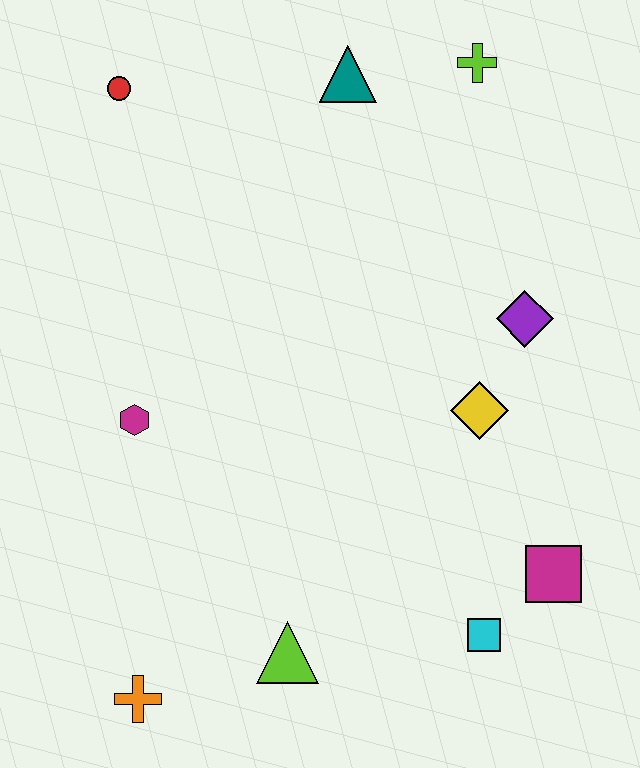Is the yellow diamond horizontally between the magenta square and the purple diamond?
No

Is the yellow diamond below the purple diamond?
Yes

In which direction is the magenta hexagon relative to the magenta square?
The magenta hexagon is to the left of the magenta square.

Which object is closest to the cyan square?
The magenta square is closest to the cyan square.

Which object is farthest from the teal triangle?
The orange cross is farthest from the teal triangle.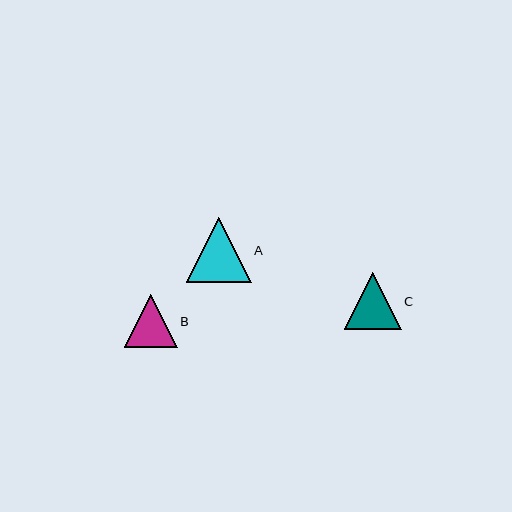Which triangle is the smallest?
Triangle B is the smallest with a size of approximately 53 pixels.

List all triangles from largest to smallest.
From largest to smallest: A, C, B.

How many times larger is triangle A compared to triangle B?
Triangle A is approximately 1.2 times the size of triangle B.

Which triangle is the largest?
Triangle A is the largest with a size of approximately 65 pixels.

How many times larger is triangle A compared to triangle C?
Triangle A is approximately 1.1 times the size of triangle C.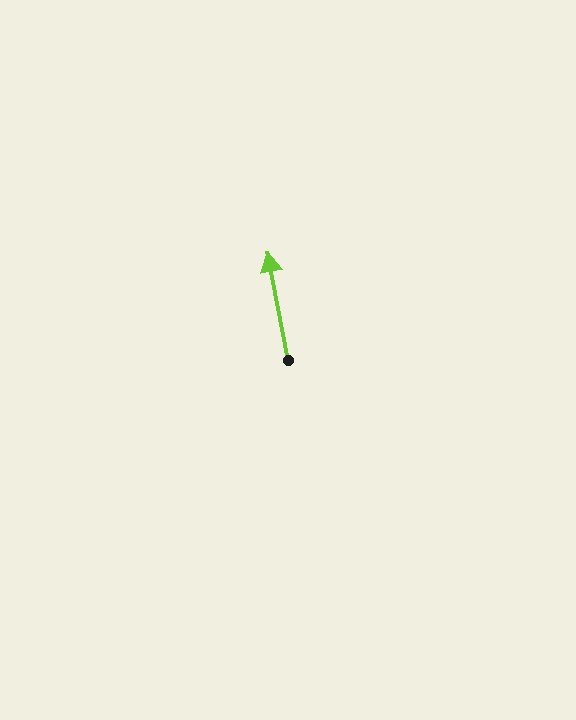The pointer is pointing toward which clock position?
Roughly 12 o'clock.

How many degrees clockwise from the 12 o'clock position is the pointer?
Approximately 349 degrees.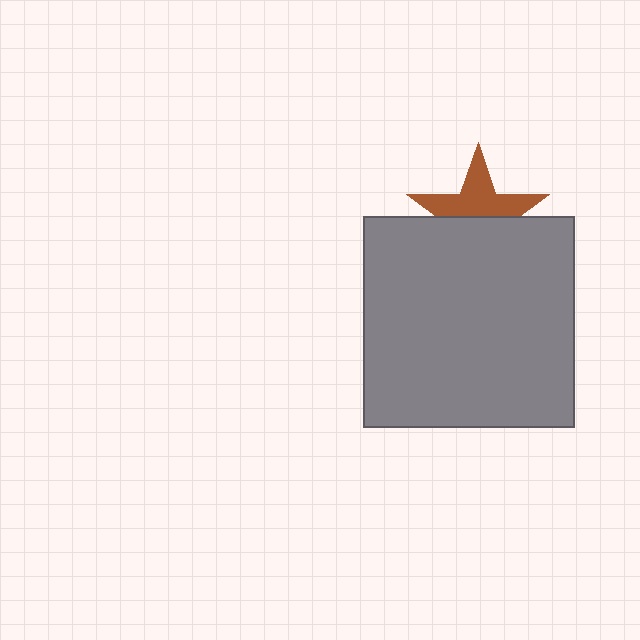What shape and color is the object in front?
The object in front is a gray square.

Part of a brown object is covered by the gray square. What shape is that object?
It is a star.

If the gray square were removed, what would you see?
You would see the complete brown star.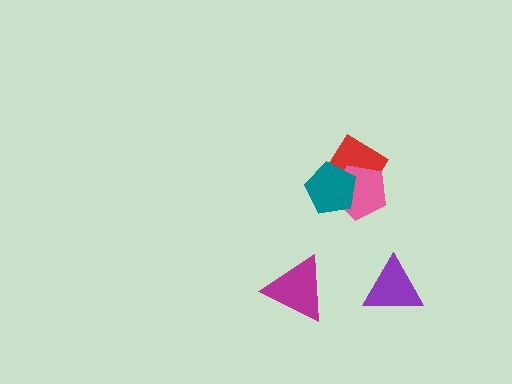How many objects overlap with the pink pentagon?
2 objects overlap with the pink pentagon.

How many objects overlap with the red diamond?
2 objects overlap with the red diamond.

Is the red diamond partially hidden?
Yes, it is partially covered by another shape.